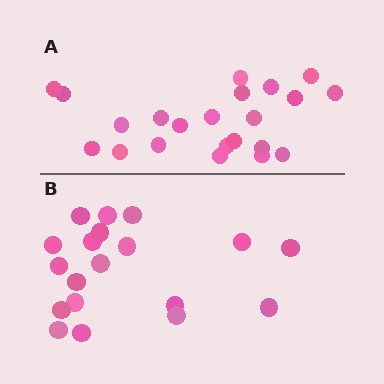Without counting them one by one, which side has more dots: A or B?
Region A (the top region) has more dots.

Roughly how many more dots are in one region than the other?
Region A has just a few more — roughly 2 or 3 more dots than region B.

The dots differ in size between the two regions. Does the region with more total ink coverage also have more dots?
No. Region B has more total ink coverage because its dots are larger, but region A actually contains more individual dots. Total area can be misleading — the number of items is what matters here.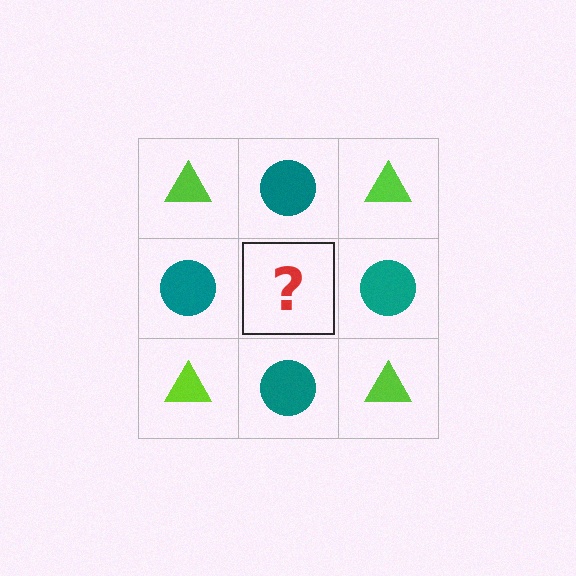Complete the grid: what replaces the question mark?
The question mark should be replaced with a lime triangle.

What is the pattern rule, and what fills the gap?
The rule is that it alternates lime triangle and teal circle in a checkerboard pattern. The gap should be filled with a lime triangle.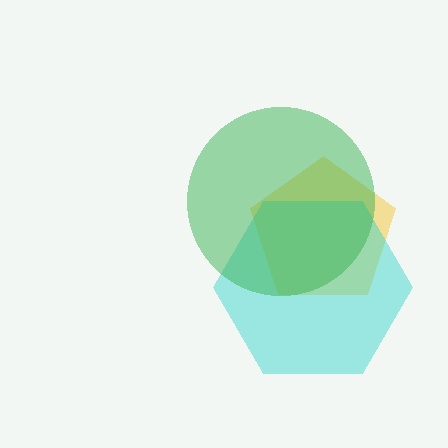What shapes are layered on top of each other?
The layered shapes are: a yellow pentagon, a cyan hexagon, a green circle.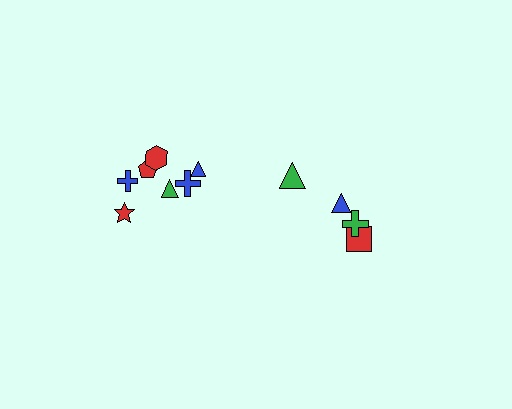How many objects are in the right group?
There are 4 objects.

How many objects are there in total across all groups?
There are 11 objects.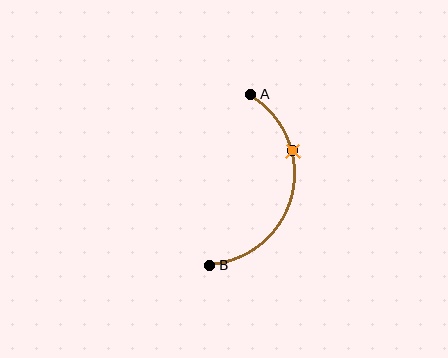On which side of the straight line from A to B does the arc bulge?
The arc bulges to the right of the straight line connecting A and B.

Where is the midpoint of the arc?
The arc midpoint is the point on the curve farthest from the straight line joining A and B. It sits to the right of that line.